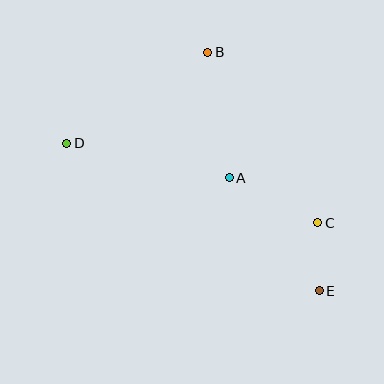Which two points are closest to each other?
Points C and E are closest to each other.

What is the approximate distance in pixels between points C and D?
The distance between C and D is approximately 263 pixels.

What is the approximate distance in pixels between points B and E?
The distance between B and E is approximately 263 pixels.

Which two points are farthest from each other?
Points D and E are farthest from each other.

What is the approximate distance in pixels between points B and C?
The distance between B and C is approximately 203 pixels.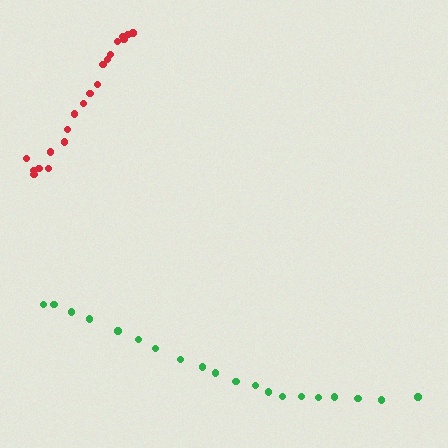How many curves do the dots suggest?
There are 2 distinct paths.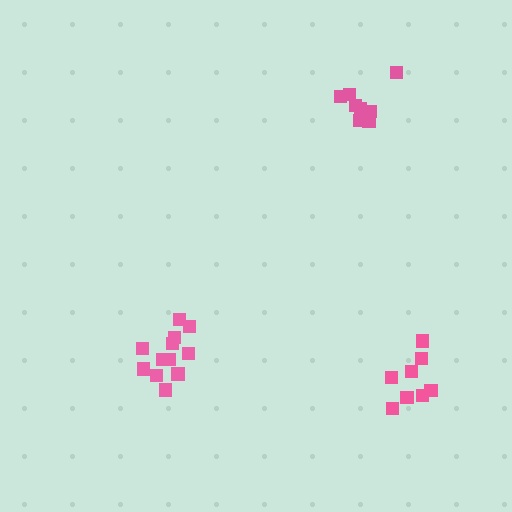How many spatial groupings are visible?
There are 3 spatial groupings.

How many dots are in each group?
Group 1: 12 dots, Group 2: 8 dots, Group 3: 8 dots (28 total).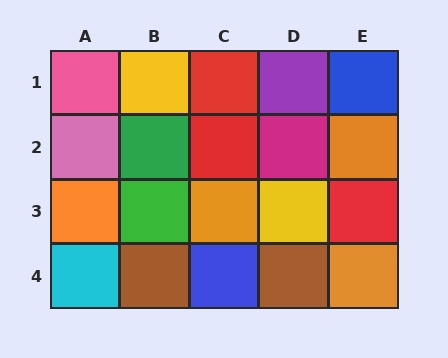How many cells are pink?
2 cells are pink.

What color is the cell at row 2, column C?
Red.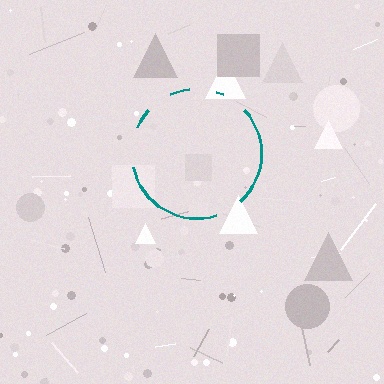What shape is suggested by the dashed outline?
The dashed outline suggests a circle.